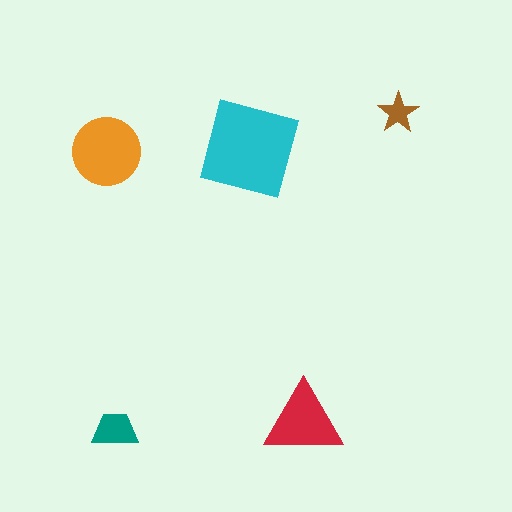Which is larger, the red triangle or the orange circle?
The orange circle.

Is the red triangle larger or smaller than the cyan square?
Smaller.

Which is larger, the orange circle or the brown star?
The orange circle.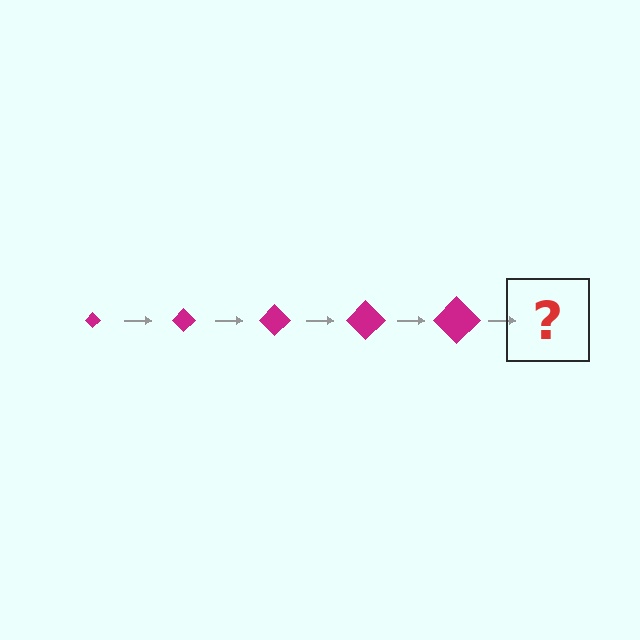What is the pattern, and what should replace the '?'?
The pattern is that the diamond gets progressively larger each step. The '?' should be a magenta diamond, larger than the previous one.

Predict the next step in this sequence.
The next step is a magenta diamond, larger than the previous one.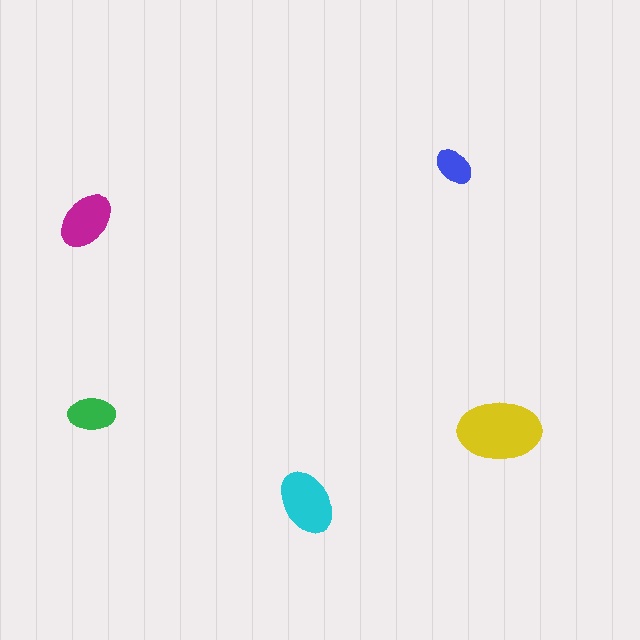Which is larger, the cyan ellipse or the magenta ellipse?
The cyan one.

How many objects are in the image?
There are 5 objects in the image.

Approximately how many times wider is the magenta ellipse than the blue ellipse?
About 1.5 times wider.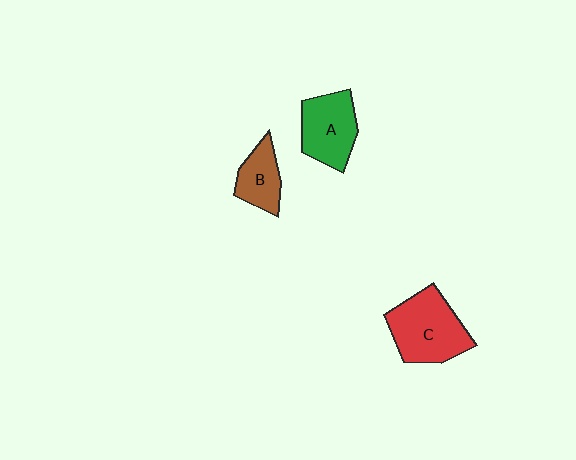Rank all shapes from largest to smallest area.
From largest to smallest: C (red), A (green), B (brown).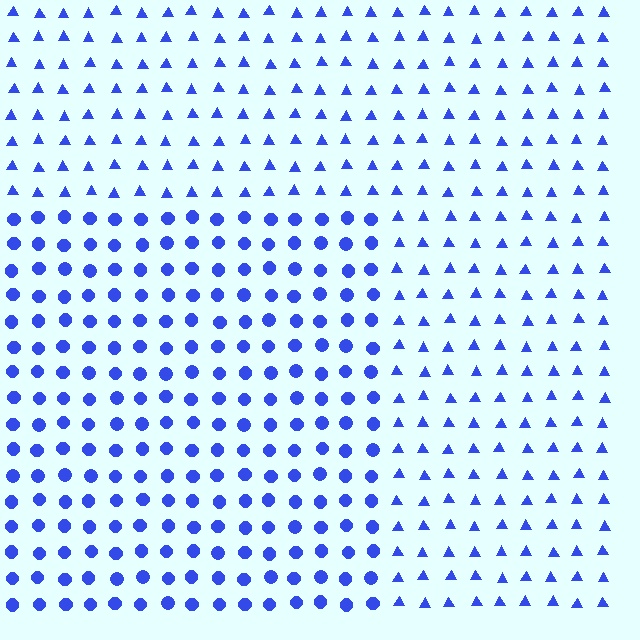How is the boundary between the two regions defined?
The boundary is defined by a change in element shape: circles inside vs. triangles outside. All elements share the same color and spacing.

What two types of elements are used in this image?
The image uses circles inside the rectangle region and triangles outside it.